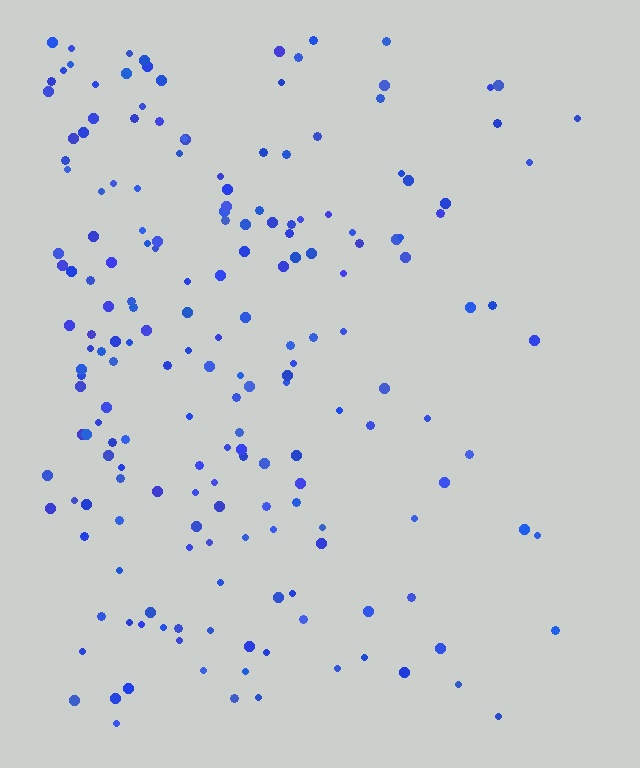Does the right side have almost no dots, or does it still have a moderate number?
Still a moderate number, just noticeably fewer than the left.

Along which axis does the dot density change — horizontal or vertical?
Horizontal.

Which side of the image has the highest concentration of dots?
The left.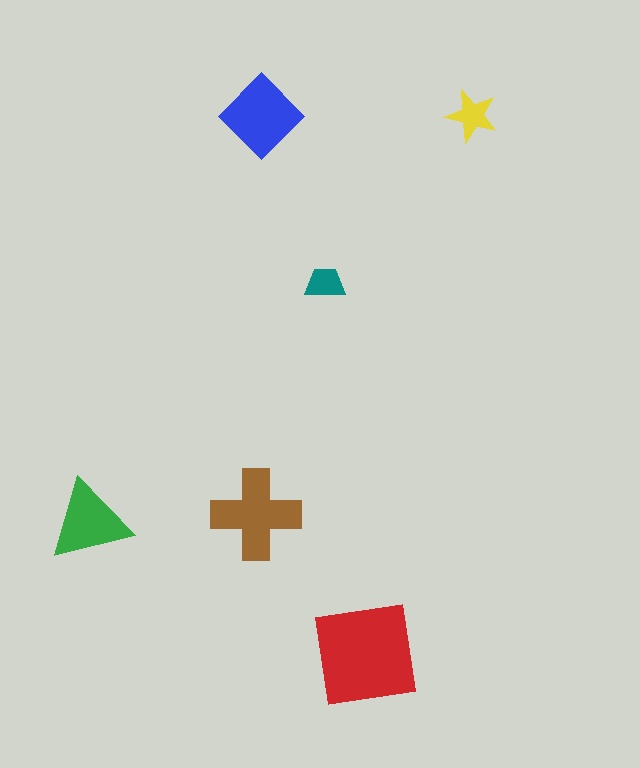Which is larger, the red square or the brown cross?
The red square.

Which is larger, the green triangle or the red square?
The red square.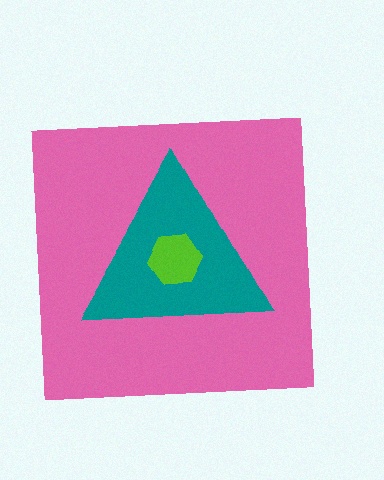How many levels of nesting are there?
3.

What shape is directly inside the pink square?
The teal triangle.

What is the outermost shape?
The pink square.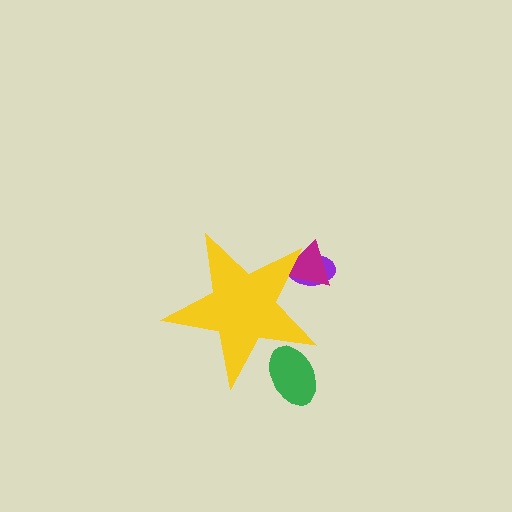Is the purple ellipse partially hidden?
Yes, the purple ellipse is partially hidden behind the yellow star.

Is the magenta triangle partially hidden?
Yes, the magenta triangle is partially hidden behind the yellow star.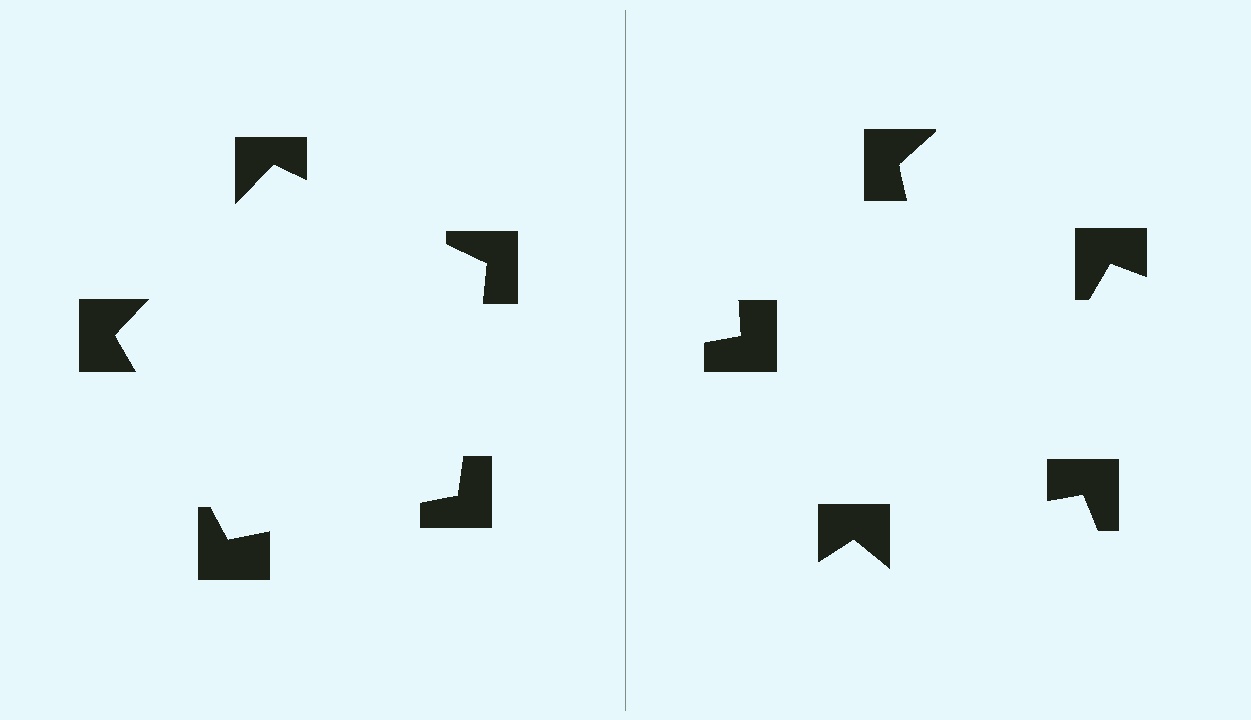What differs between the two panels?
The notched squares are positioned identically on both sides; only the wedge orientations differ. On the left they align to a pentagon; on the right they are misaligned.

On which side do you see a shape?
An illusory pentagon appears on the left side. On the right side the wedge cuts are rotated, so no coherent shape forms.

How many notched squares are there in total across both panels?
10 — 5 on each side.